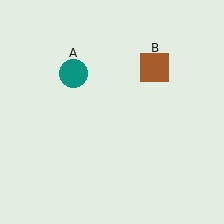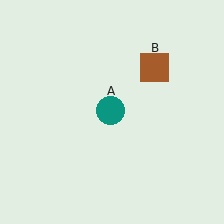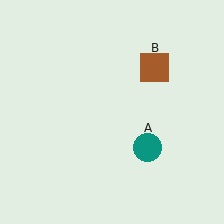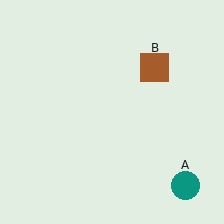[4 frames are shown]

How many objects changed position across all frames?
1 object changed position: teal circle (object A).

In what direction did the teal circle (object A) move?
The teal circle (object A) moved down and to the right.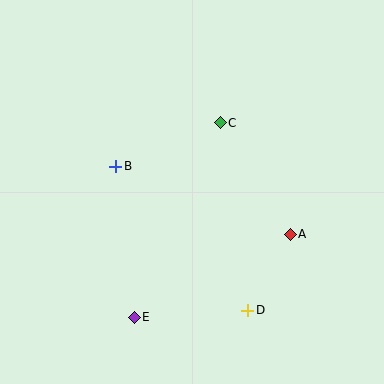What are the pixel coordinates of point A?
Point A is at (290, 234).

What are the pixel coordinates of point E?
Point E is at (134, 317).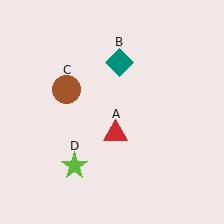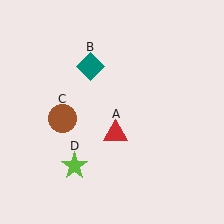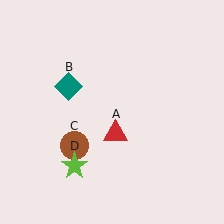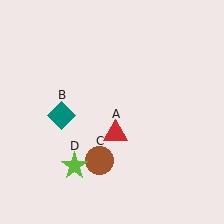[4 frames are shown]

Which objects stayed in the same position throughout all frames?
Red triangle (object A) and lime star (object D) remained stationary.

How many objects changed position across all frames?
2 objects changed position: teal diamond (object B), brown circle (object C).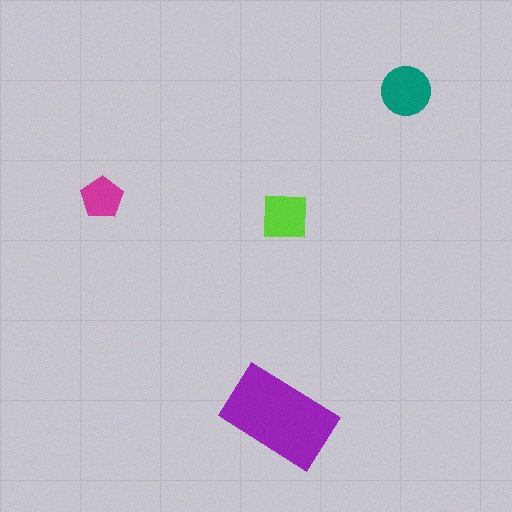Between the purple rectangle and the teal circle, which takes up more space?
The purple rectangle.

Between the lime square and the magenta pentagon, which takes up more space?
The lime square.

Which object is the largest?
The purple rectangle.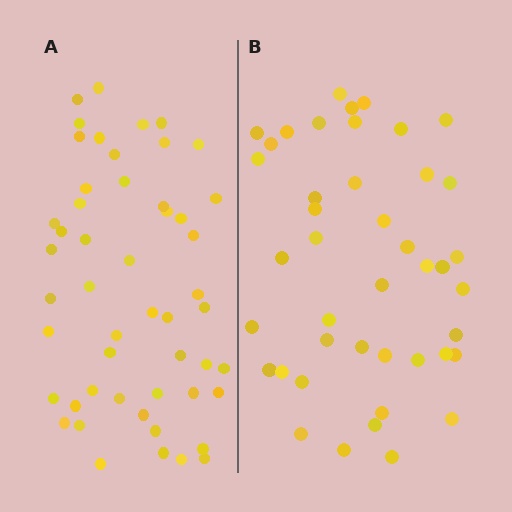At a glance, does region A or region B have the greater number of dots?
Region A (the left region) has more dots.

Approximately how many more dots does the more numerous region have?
Region A has roughly 8 or so more dots than region B.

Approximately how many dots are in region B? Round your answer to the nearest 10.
About 40 dots. (The exact count is 43, which rounds to 40.)